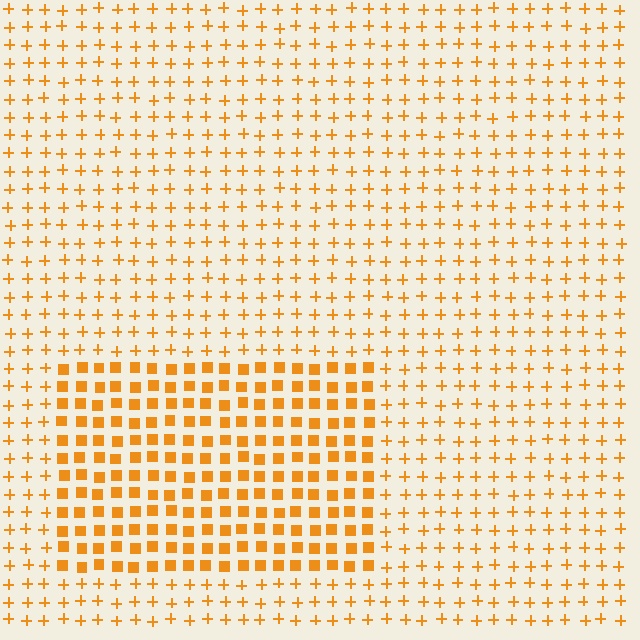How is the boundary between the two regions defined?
The boundary is defined by a change in element shape: squares inside vs. plus signs outside. All elements share the same color and spacing.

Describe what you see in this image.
The image is filled with small orange elements arranged in a uniform grid. A rectangle-shaped region contains squares, while the surrounding area contains plus signs. The boundary is defined purely by the change in element shape.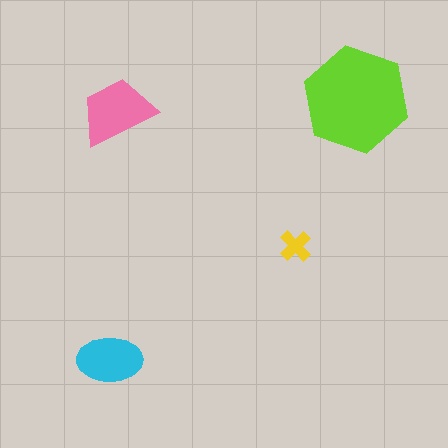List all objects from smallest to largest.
The yellow cross, the cyan ellipse, the pink trapezoid, the lime hexagon.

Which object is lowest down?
The cyan ellipse is bottommost.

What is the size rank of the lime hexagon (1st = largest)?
1st.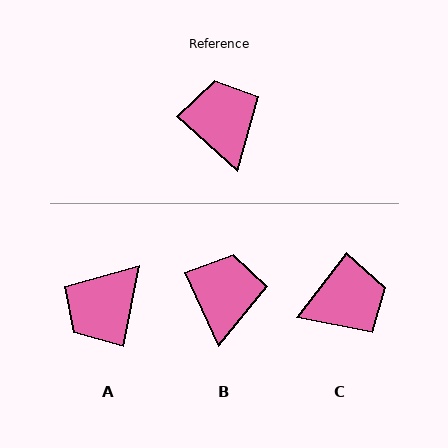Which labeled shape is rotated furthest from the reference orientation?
A, about 121 degrees away.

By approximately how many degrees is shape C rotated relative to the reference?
Approximately 86 degrees clockwise.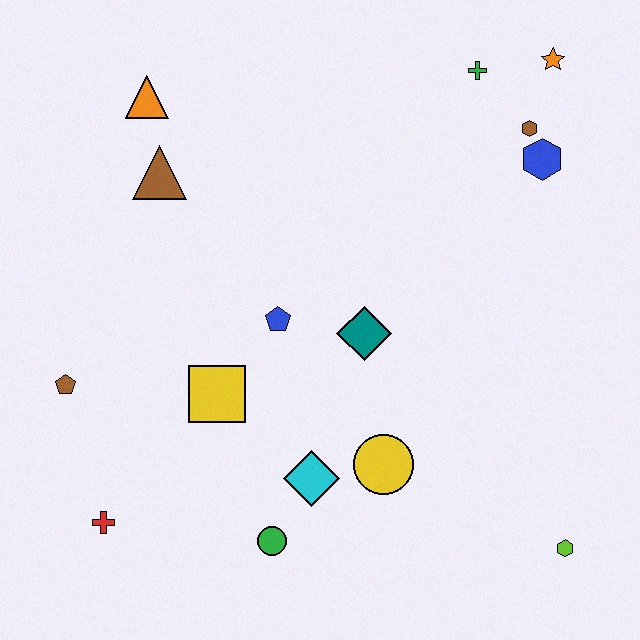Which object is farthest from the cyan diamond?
The orange star is farthest from the cyan diamond.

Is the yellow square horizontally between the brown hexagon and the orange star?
No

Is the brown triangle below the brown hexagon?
Yes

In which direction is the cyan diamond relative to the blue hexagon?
The cyan diamond is below the blue hexagon.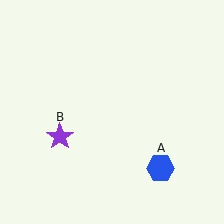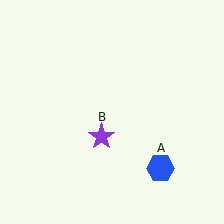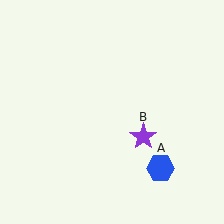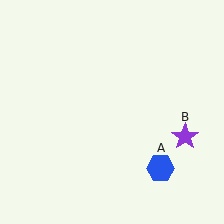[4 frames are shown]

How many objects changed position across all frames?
1 object changed position: purple star (object B).